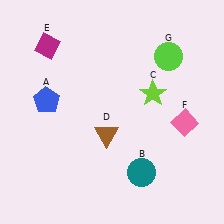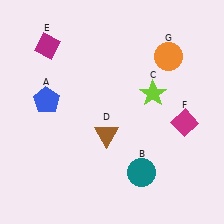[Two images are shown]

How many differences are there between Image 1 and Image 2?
There are 2 differences between the two images.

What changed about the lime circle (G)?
In Image 1, G is lime. In Image 2, it changed to orange.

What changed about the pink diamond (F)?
In Image 1, F is pink. In Image 2, it changed to magenta.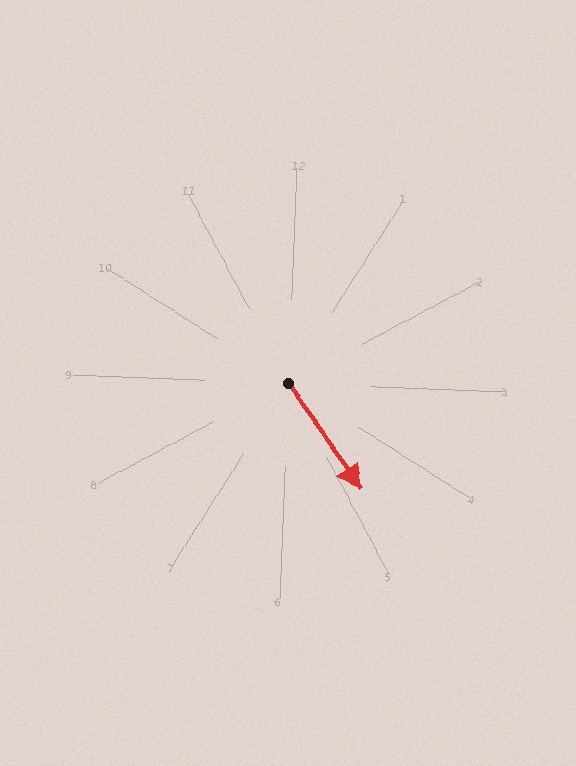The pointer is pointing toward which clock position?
Roughly 5 o'clock.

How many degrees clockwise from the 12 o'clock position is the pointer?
Approximately 143 degrees.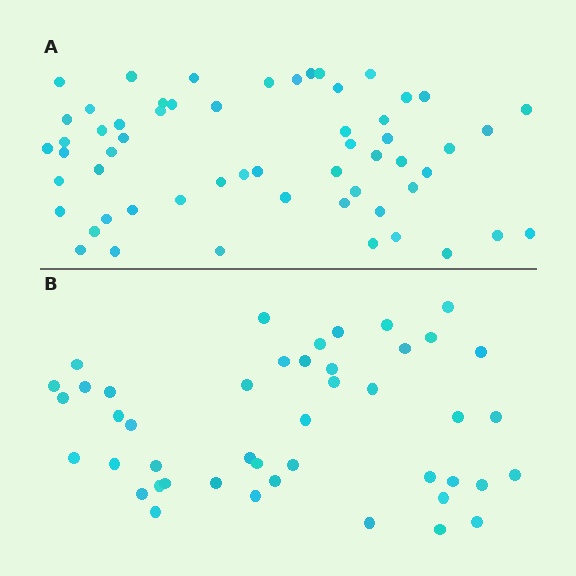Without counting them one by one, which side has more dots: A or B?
Region A (the top region) has more dots.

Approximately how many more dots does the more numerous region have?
Region A has approximately 15 more dots than region B.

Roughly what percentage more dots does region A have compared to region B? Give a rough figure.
About 30% more.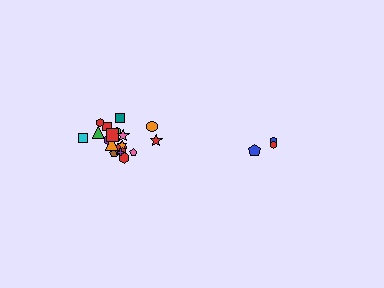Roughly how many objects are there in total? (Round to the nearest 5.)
Roughly 20 objects in total.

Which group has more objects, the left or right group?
The left group.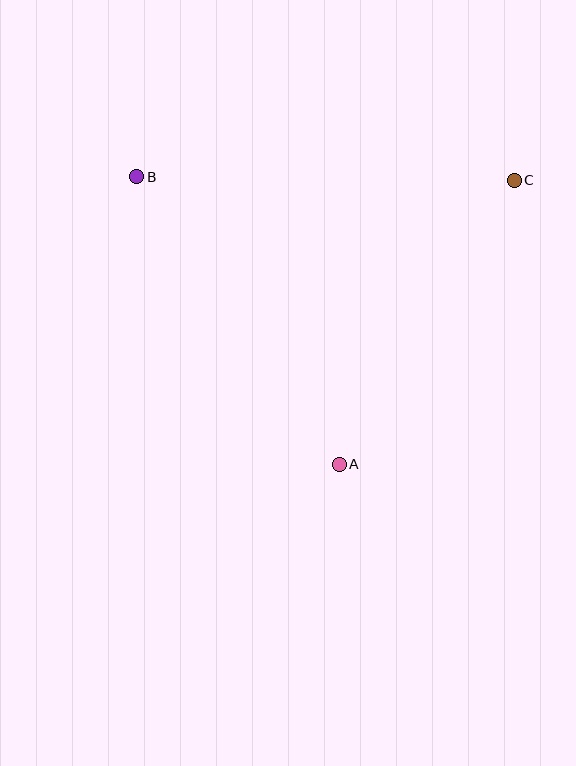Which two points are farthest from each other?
Points B and C are farthest from each other.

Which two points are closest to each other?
Points A and C are closest to each other.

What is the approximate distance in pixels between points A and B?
The distance between A and B is approximately 351 pixels.